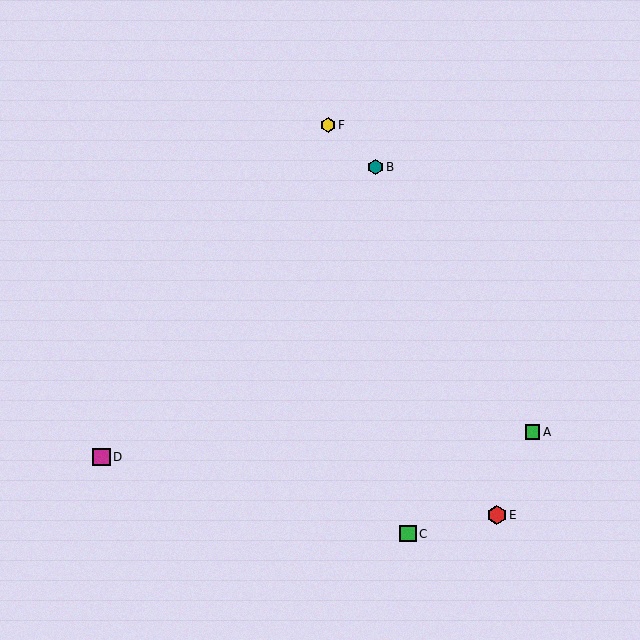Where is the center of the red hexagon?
The center of the red hexagon is at (497, 515).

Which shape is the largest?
The red hexagon (labeled E) is the largest.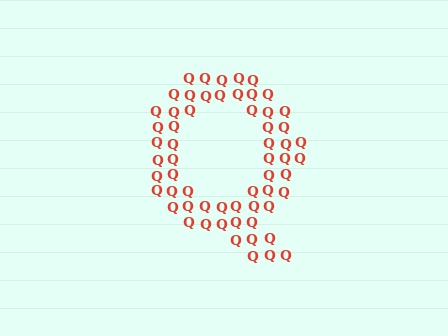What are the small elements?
The small elements are letter Q's.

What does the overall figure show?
The overall figure shows the letter Q.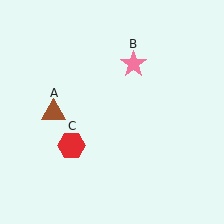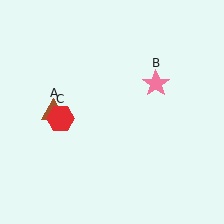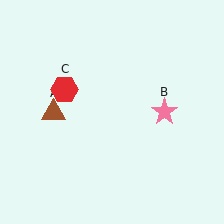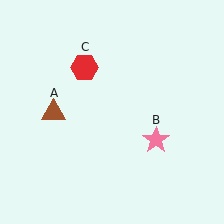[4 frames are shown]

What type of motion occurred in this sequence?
The pink star (object B), red hexagon (object C) rotated clockwise around the center of the scene.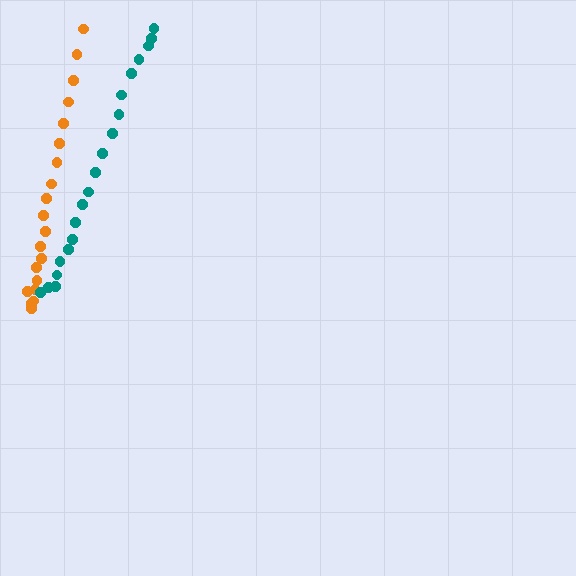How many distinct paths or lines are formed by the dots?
There are 2 distinct paths.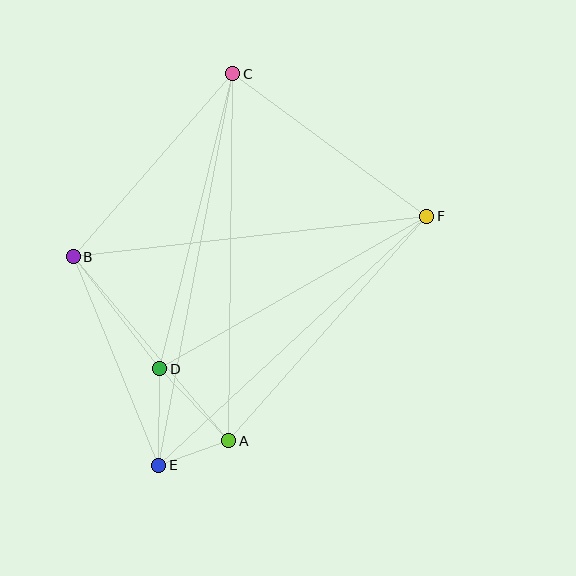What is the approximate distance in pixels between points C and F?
The distance between C and F is approximately 241 pixels.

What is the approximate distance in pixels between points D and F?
The distance between D and F is approximately 308 pixels.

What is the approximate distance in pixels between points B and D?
The distance between B and D is approximately 141 pixels.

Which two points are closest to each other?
Points A and E are closest to each other.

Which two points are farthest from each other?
Points C and E are farthest from each other.